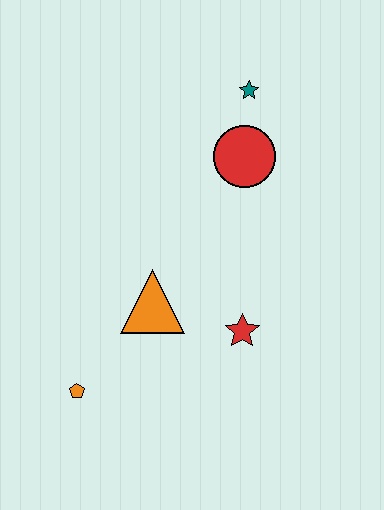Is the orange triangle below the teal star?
Yes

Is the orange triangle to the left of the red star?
Yes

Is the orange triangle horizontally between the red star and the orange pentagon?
Yes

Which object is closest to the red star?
The orange triangle is closest to the red star.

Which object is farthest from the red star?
The teal star is farthest from the red star.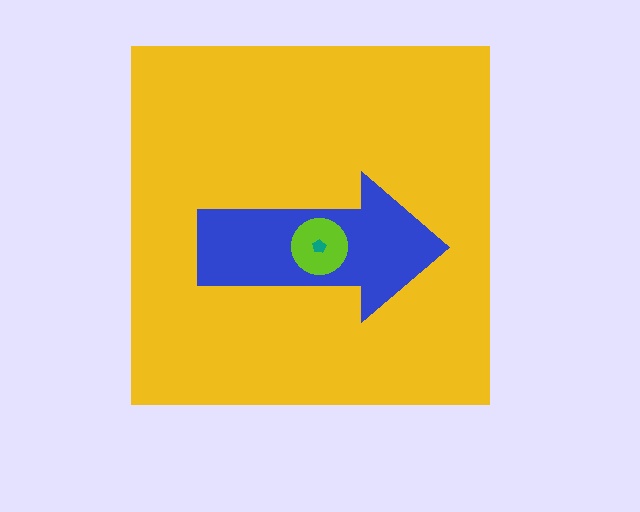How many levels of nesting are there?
4.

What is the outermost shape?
The yellow square.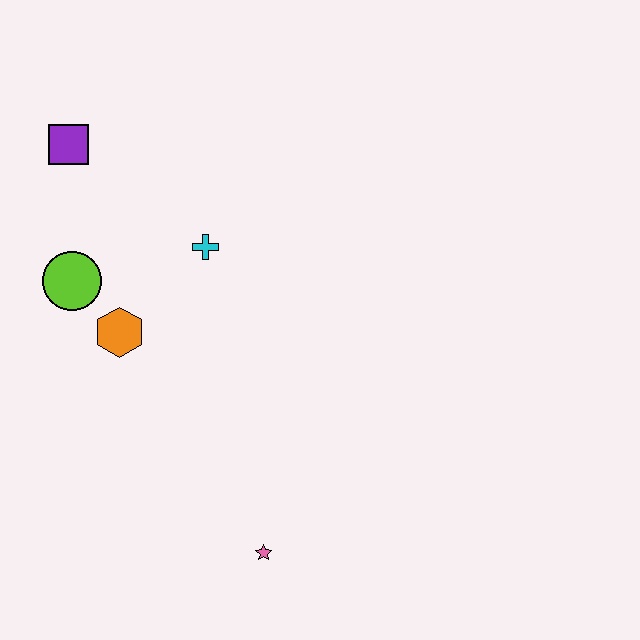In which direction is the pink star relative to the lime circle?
The pink star is below the lime circle.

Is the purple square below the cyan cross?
No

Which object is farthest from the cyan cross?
The pink star is farthest from the cyan cross.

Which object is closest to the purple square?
The lime circle is closest to the purple square.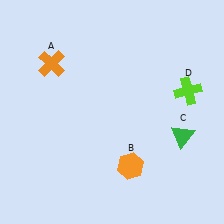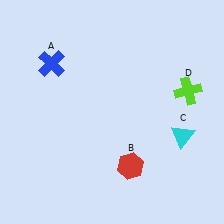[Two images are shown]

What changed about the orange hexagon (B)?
In Image 1, B is orange. In Image 2, it changed to red.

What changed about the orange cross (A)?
In Image 1, A is orange. In Image 2, it changed to blue.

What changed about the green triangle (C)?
In Image 1, C is green. In Image 2, it changed to cyan.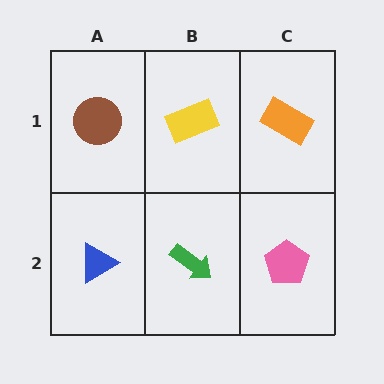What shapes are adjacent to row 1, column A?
A blue triangle (row 2, column A), a yellow rectangle (row 1, column B).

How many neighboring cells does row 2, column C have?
2.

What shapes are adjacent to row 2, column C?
An orange rectangle (row 1, column C), a green arrow (row 2, column B).